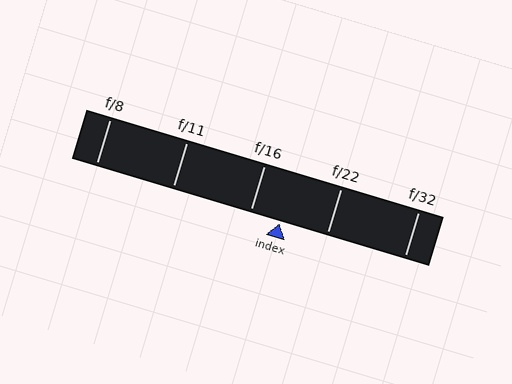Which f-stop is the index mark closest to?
The index mark is closest to f/16.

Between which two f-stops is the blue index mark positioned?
The index mark is between f/16 and f/22.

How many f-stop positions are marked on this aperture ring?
There are 5 f-stop positions marked.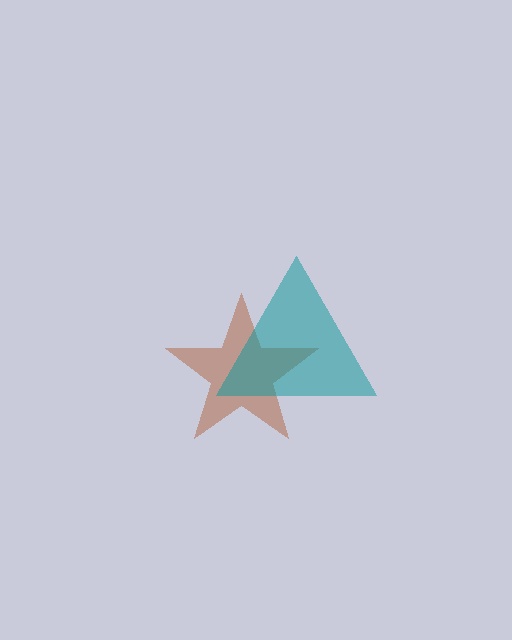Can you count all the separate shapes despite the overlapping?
Yes, there are 2 separate shapes.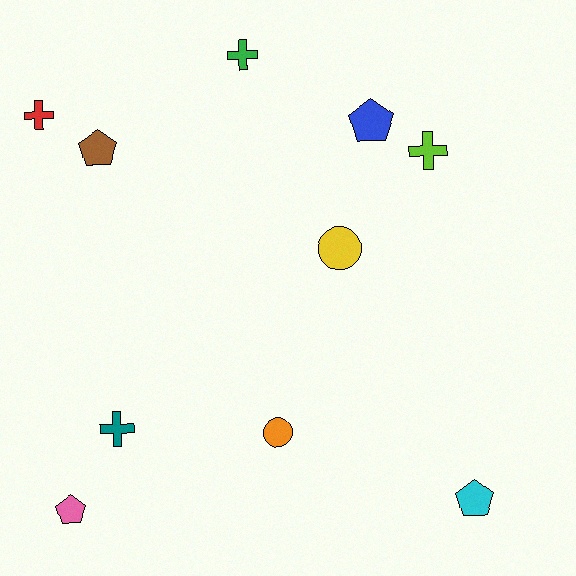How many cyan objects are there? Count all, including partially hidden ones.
There is 1 cyan object.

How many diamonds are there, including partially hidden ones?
There are no diamonds.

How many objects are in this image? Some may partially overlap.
There are 10 objects.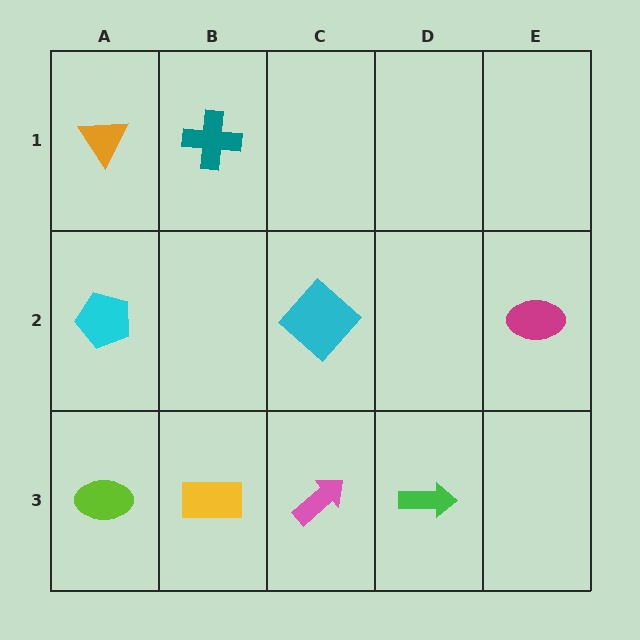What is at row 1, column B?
A teal cross.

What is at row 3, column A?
A lime ellipse.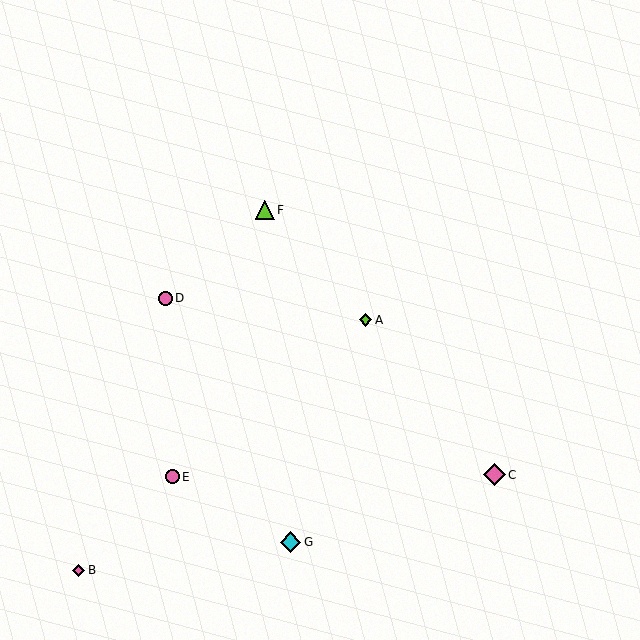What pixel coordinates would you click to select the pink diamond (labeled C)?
Click at (495, 475) to select the pink diamond C.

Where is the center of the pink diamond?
The center of the pink diamond is at (495, 475).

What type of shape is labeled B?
Shape B is a pink diamond.